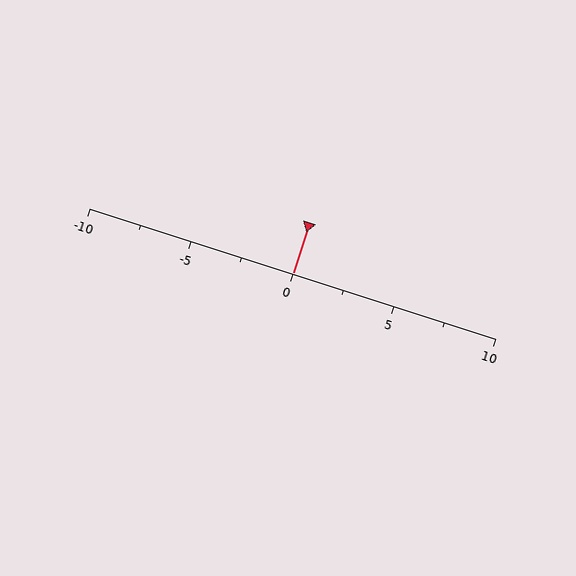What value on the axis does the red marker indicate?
The marker indicates approximately 0.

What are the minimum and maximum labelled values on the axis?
The axis runs from -10 to 10.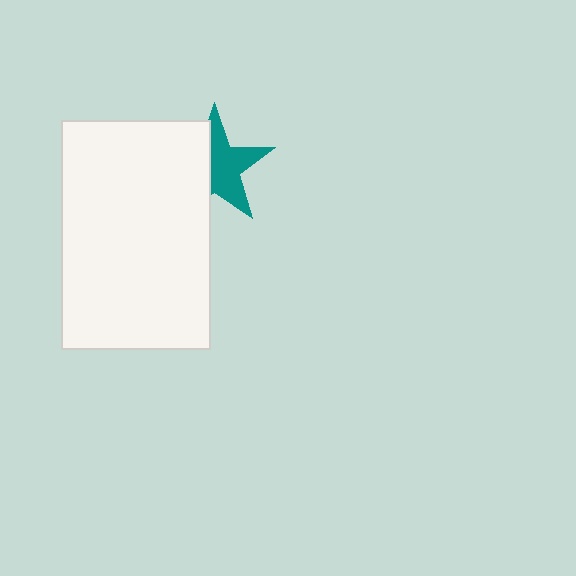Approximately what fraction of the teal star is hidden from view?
Roughly 44% of the teal star is hidden behind the white rectangle.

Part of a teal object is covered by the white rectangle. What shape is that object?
It is a star.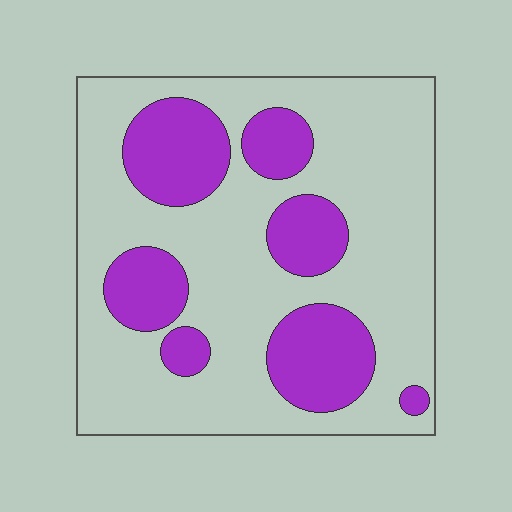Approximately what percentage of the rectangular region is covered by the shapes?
Approximately 30%.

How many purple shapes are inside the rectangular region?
7.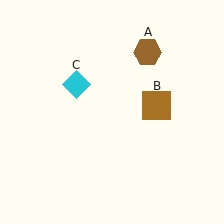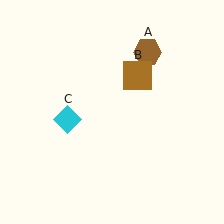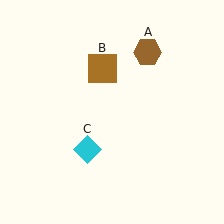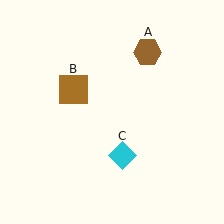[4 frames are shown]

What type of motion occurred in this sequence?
The brown square (object B), cyan diamond (object C) rotated counterclockwise around the center of the scene.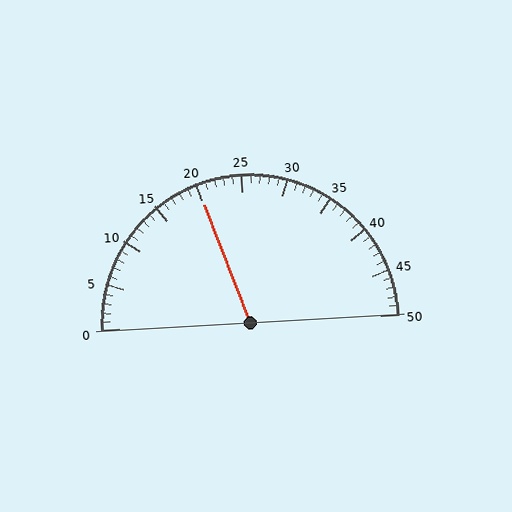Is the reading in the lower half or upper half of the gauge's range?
The reading is in the lower half of the range (0 to 50).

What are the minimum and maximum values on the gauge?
The gauge ranges from 0 to 50.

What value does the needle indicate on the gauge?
The needle indicates approximately 20.